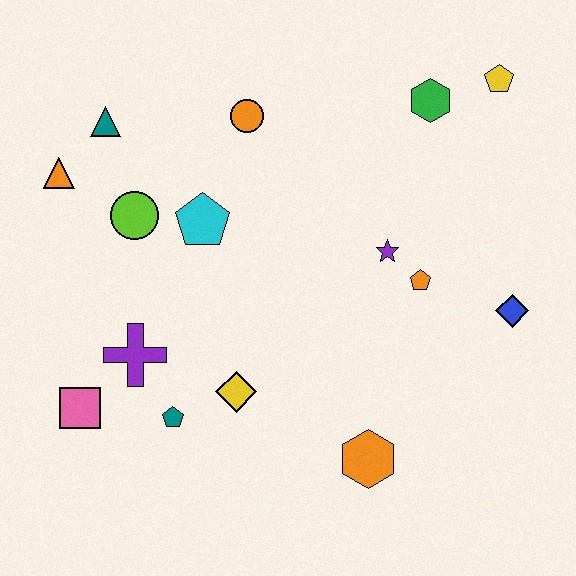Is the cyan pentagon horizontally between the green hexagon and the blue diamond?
No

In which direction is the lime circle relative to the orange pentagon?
The lime circle is to the left of the orange pentagon.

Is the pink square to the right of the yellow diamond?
No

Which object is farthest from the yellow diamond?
The yellow pentagon is farthest from the yellow diamond.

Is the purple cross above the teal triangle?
No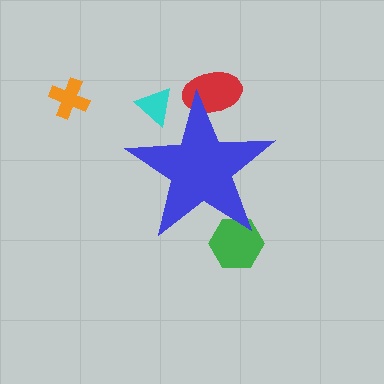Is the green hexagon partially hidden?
Yes, the green hexagon is partially hidden behind the blue star.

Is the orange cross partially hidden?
No, the orange cross is fully visible.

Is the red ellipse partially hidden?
Yes, the red ellipse is partially hidden behind the blue star.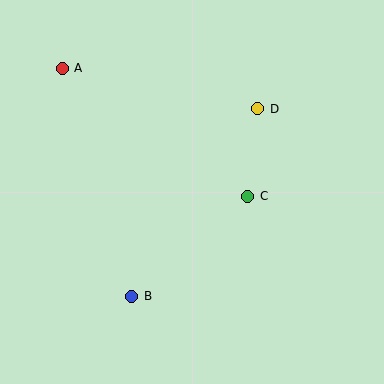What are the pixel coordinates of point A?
Point A is at (62, 68).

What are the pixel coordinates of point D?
Point D is at (258, 109).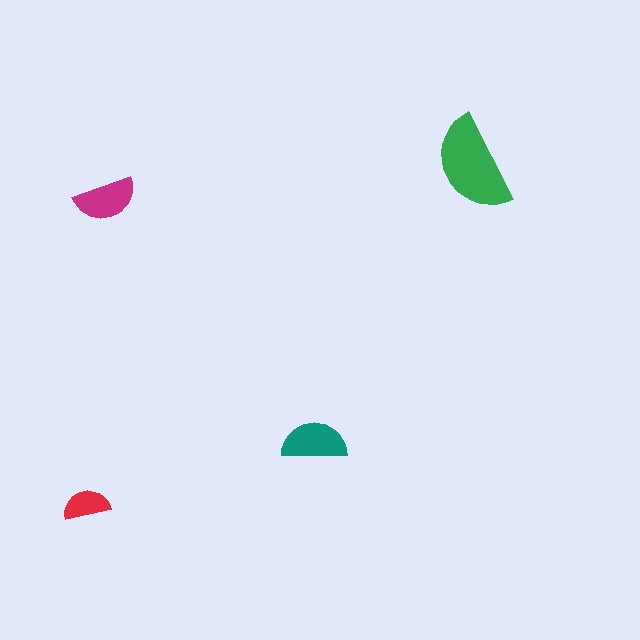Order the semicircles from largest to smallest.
the green one, the teal one, the magenta one, the red one.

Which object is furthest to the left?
The red semicircle is leftmost.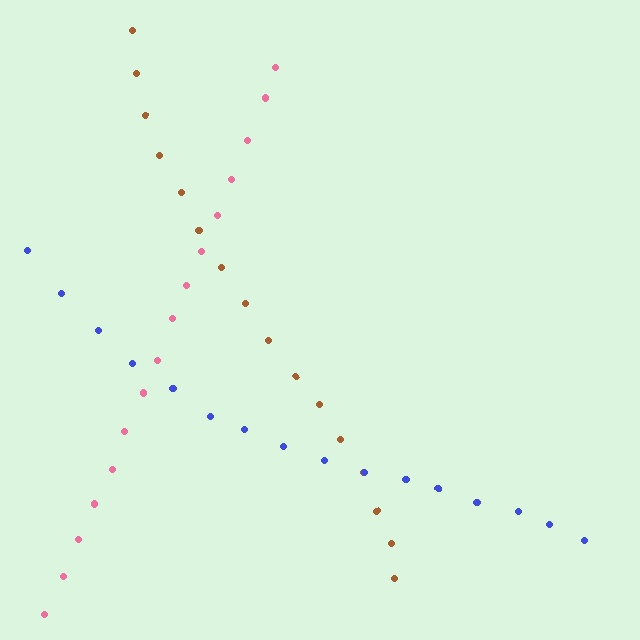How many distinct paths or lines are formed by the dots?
There are 3 distinct paths.